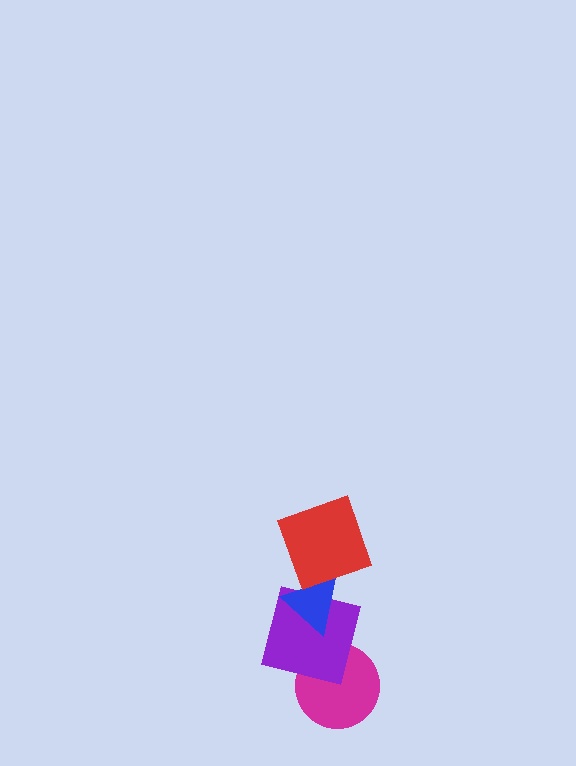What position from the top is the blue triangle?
The blue triangle is 2nd from the top.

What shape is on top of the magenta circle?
The purple square is on top of the magenta circle.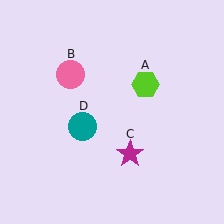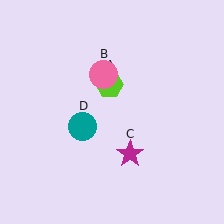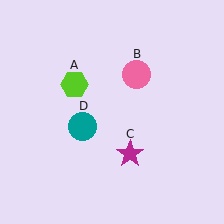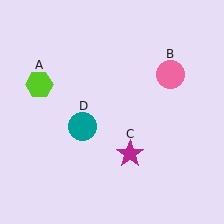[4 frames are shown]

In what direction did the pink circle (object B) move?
The pink circle (object B) moved right.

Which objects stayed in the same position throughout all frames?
Magenta star (object C) and teal circle (object D) remained stationary.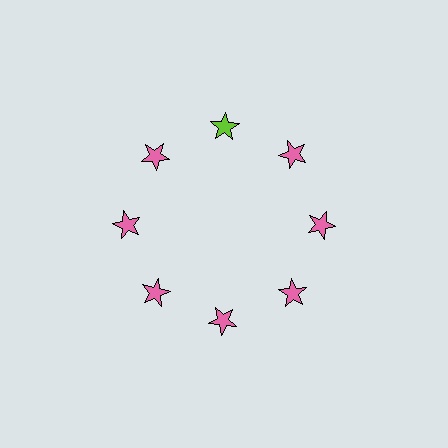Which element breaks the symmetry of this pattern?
The lime star at roughly the 12 o'clock position breaks the symmetry. All other shapes are pink stars.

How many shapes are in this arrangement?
There are 8 shapes arranged in a ring pattern.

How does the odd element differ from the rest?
It has a different color: lime instead of pink.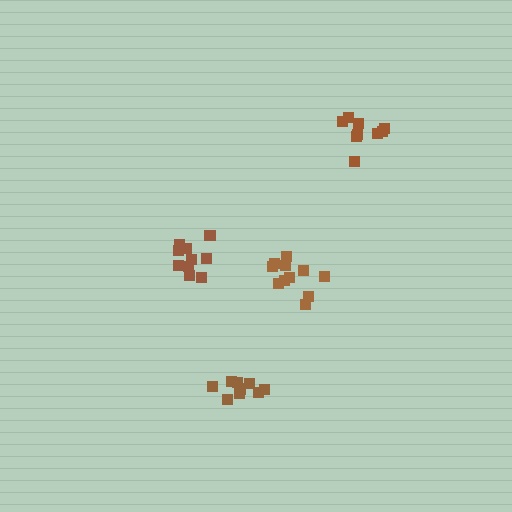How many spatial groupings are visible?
There are 4 spatial groupings.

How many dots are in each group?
Group 1: 10 dots, Group 2: 11 dots, Group 3: 9 dots, Group 4: 9 dots (39 total).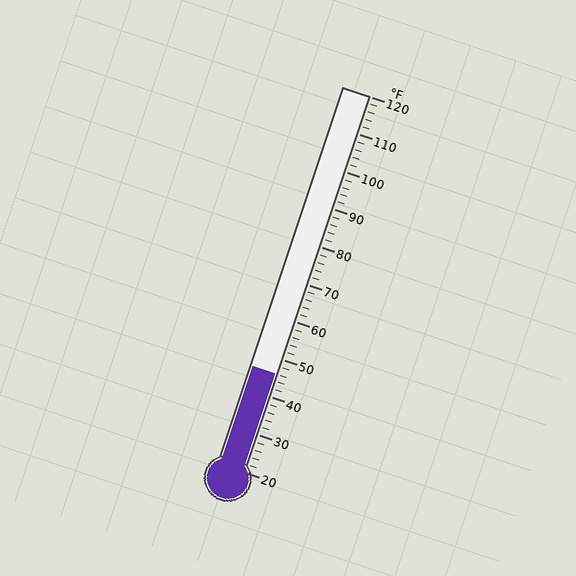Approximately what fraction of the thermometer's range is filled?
The thermometer is filled to approximately 25% of its range.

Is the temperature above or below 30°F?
The temperature is above 30°F.